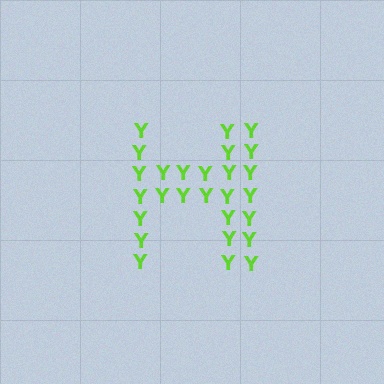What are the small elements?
The small elements are letter Y's.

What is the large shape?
The large shape is the letter H.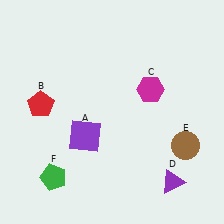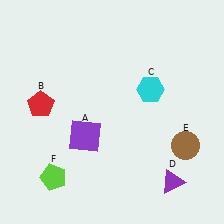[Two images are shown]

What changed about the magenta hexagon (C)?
In Image 1, C is magenta. In Image 2, it changed to cyan.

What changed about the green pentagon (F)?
In Image 1, F is green. In Image 2, it changed to lime.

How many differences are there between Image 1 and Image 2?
There are 2 differences between the two images.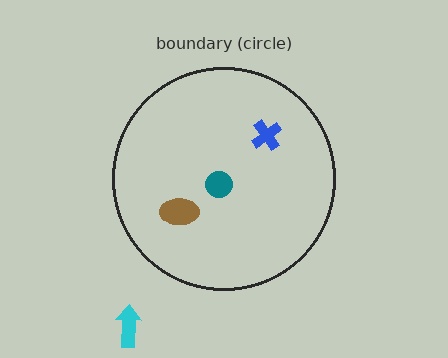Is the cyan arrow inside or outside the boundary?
Outside.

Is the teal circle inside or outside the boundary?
Inside.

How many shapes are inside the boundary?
3 inside, 1 outside.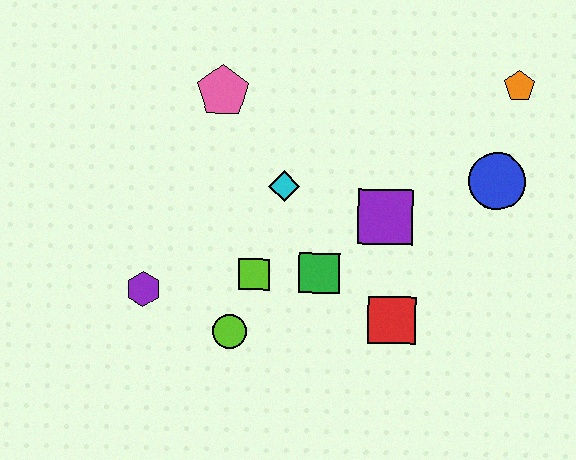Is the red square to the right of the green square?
Yes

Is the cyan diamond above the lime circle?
Yes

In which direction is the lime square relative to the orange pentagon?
The lime square is to the left of the orange pentagon.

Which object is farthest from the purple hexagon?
The orange pentagon is farthest from the purple hexagon.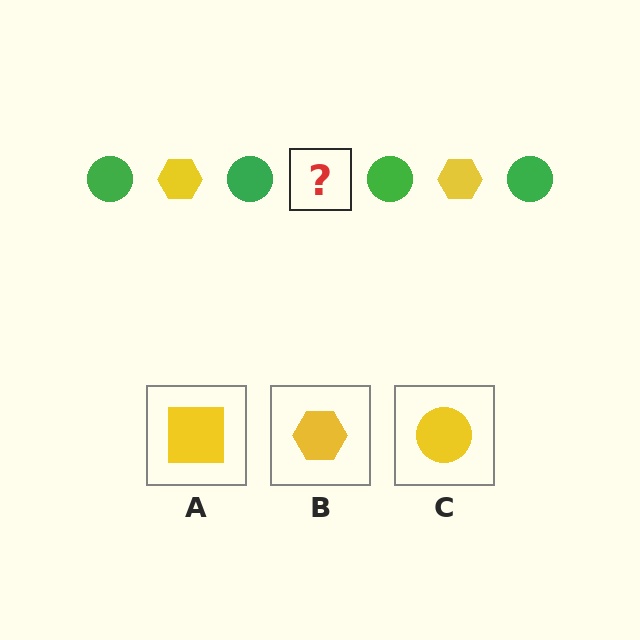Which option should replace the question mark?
Option B.